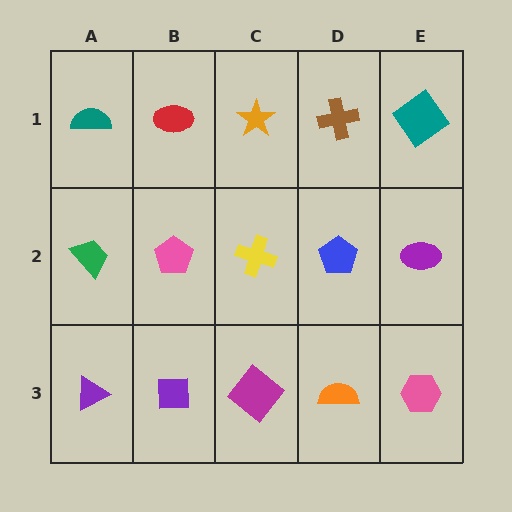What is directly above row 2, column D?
A brown cross.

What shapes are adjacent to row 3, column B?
A pink pentagon (row 2, column B), a purple triangle (row 3, column A), a magenta diamond (row 3, column C).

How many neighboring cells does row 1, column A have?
2.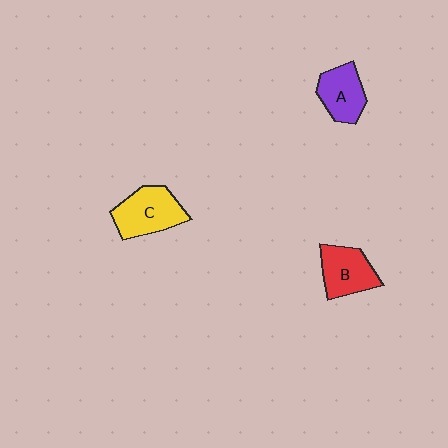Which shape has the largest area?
Shape C (yellow).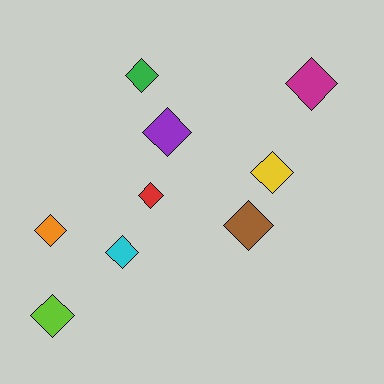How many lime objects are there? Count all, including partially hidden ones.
There is 1 lime object.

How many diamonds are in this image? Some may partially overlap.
There are 9 diamonds.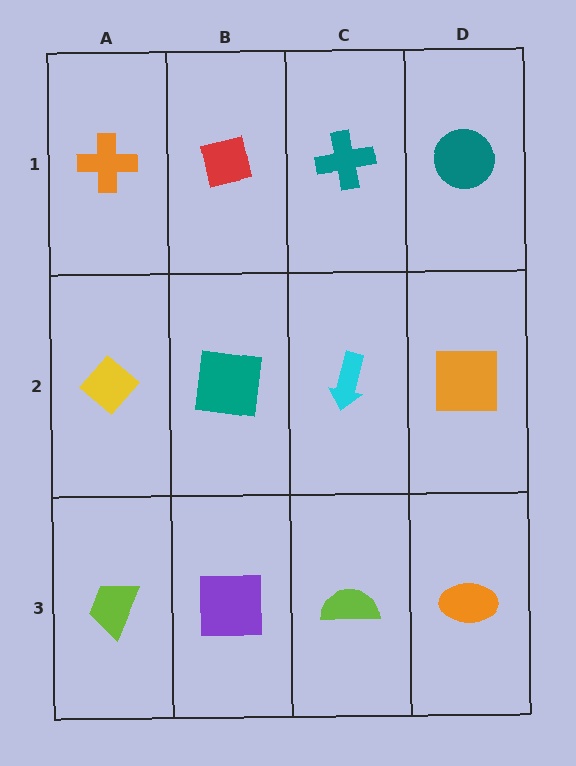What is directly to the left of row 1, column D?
A teal cross.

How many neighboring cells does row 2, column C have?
4.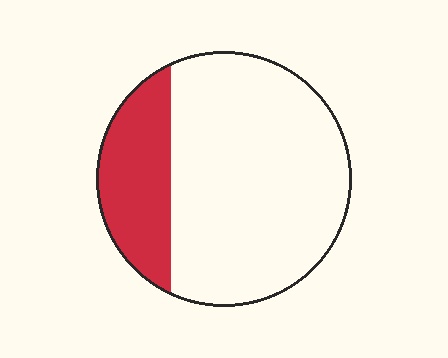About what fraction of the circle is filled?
About one quarter (1/4).